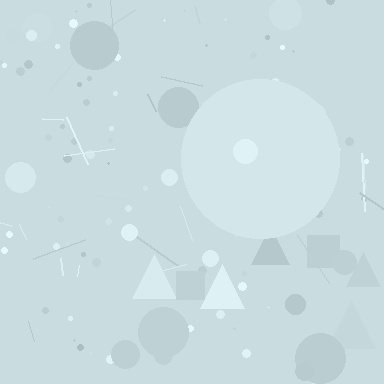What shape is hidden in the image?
A circle is hidden in the image.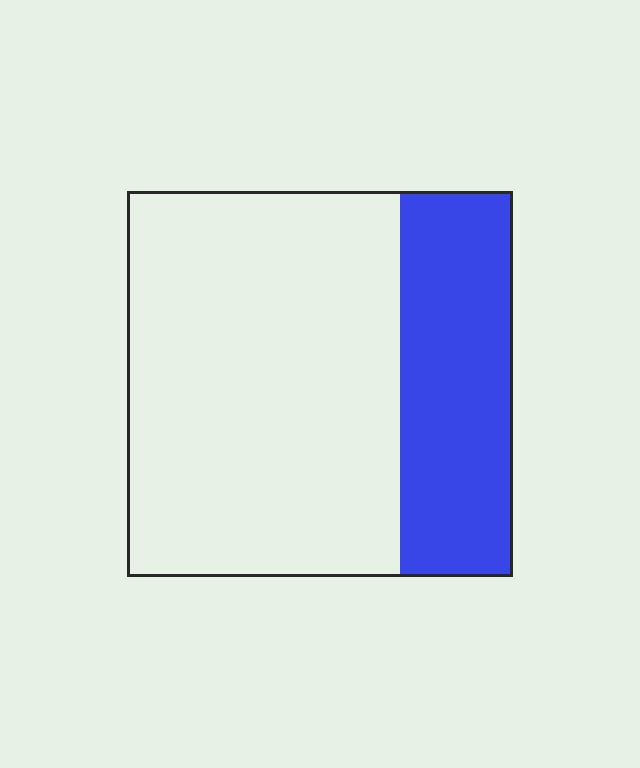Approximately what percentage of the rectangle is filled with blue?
Approximately 30%.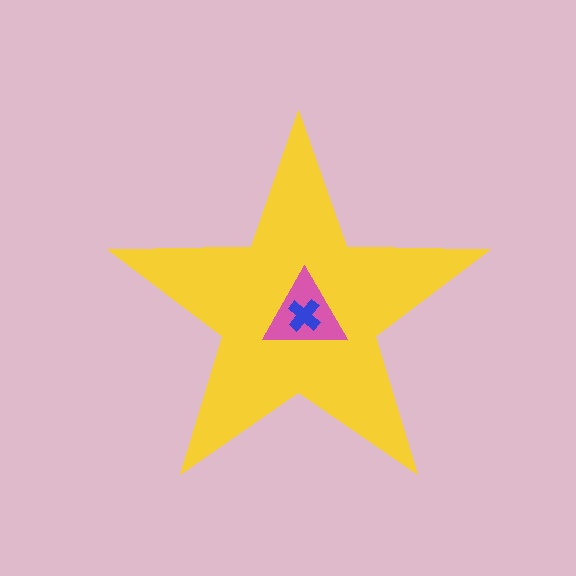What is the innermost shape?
The blue cross.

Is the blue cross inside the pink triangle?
Yes.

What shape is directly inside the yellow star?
The pink triangle.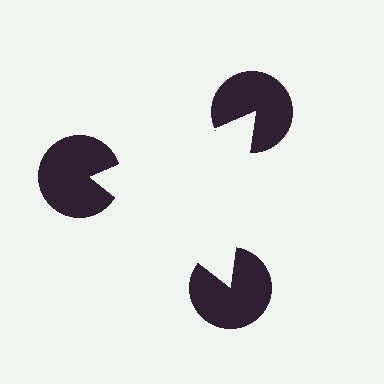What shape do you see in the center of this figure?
An illusory triangle — its edges are inferred from the aligned wedge cuts in the pac-man discs, not physically drawn.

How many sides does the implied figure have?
3 sides.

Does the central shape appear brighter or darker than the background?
It typically appears slightly brighter than the background, even though no actual brightness change is drawn.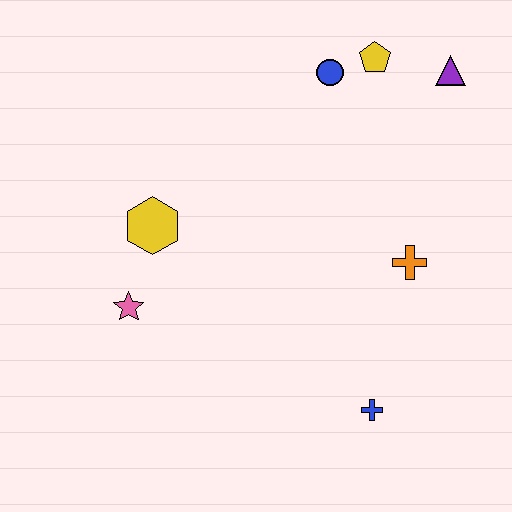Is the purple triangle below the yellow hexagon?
No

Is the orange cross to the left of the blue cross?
No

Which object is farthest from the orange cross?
The pink star is farthest from the orange cross.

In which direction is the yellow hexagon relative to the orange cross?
The yellow hexagon is to the left of the orange cross.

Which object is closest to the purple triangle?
The yellow pentagon is closest to the purple triangle.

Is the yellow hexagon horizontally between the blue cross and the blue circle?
No